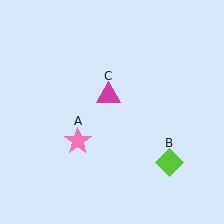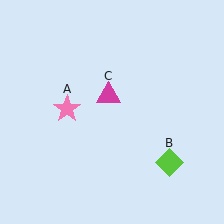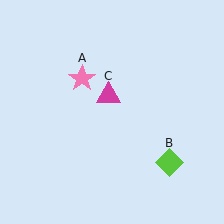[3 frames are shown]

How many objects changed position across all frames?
1 object changed position: pink star (object A).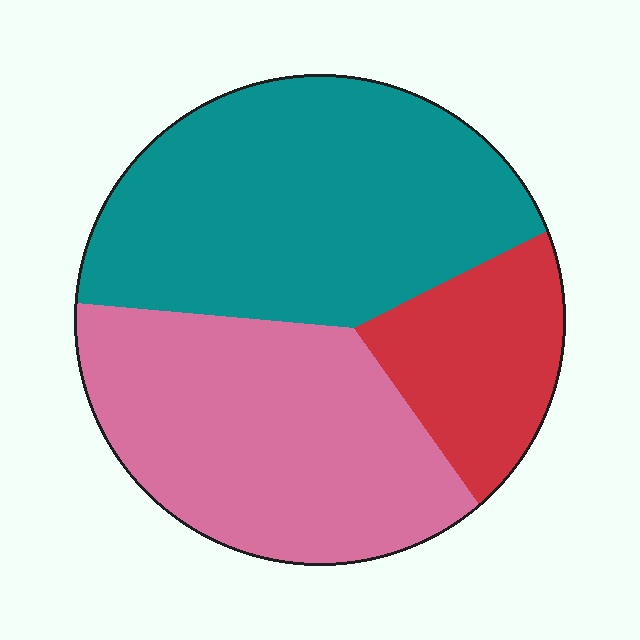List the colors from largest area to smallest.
From largest to smallest: teal, pink, red.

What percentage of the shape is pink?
Pink covers 38% of the shape.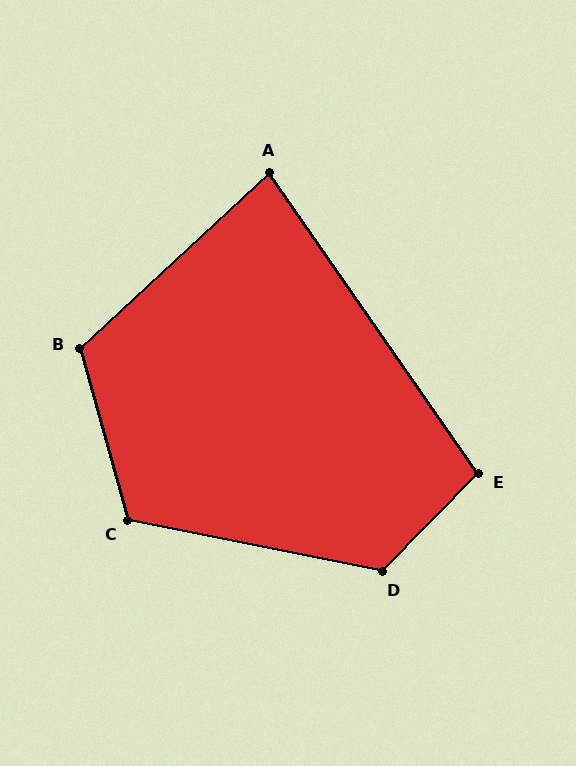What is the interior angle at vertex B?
Approximately 117 degrees (obtuse).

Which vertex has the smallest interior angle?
A, at approximately 82 degrees.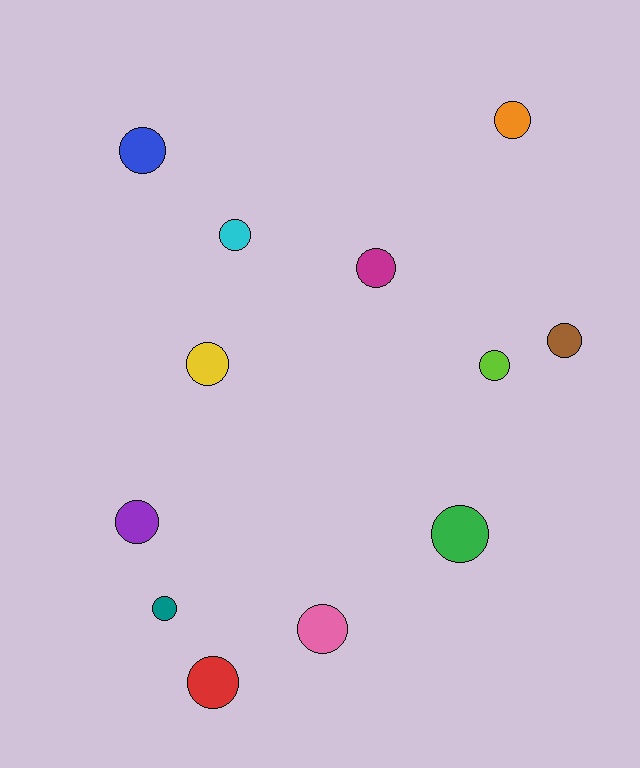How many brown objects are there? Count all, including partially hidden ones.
There is 1 brown object.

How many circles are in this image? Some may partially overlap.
There are 12 circles.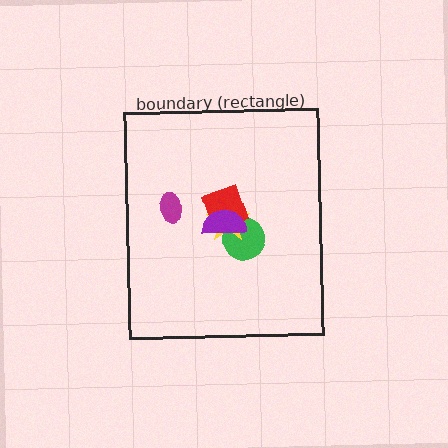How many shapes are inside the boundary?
5 inside, 0 outside.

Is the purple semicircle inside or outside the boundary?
Inside.